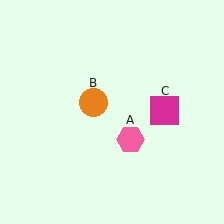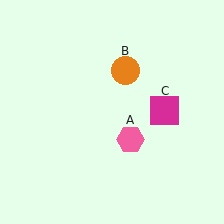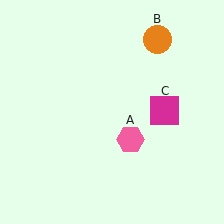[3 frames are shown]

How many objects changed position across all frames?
1 object changed position: orange circle (object B).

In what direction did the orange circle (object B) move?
The orange circle (object B) moved up and to the right.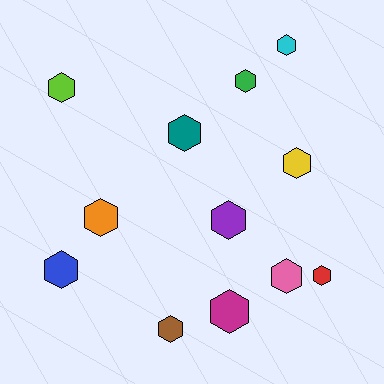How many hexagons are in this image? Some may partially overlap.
There are 12 hexagons.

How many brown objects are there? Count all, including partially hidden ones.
There is 1 brown object.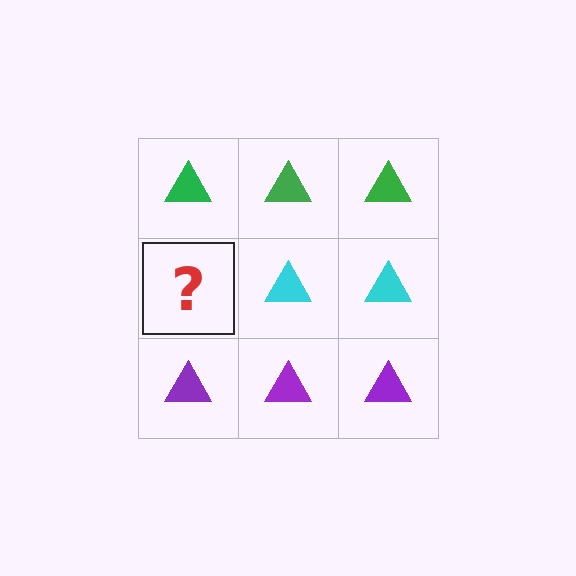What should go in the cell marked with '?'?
The missing cell should contain a cyan triangle.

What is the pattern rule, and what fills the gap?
The rule is that each row has a consistent color. The gap should be filled with a cyan triangle.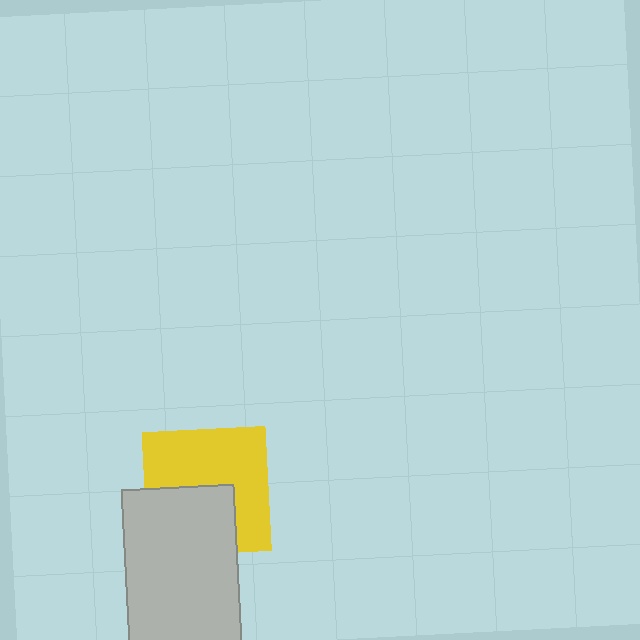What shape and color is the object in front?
The object in front is a light gray rectangle.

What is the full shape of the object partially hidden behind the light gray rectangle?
The partially hidden object is a yellow square.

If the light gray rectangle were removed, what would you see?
You would see the complete yellow square.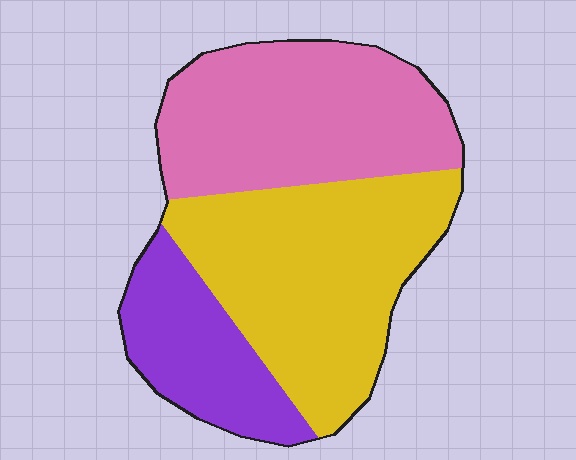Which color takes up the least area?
Purple, at roughly 20%.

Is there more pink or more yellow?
Yellow.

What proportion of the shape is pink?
Pink covers around 35% of the shape.